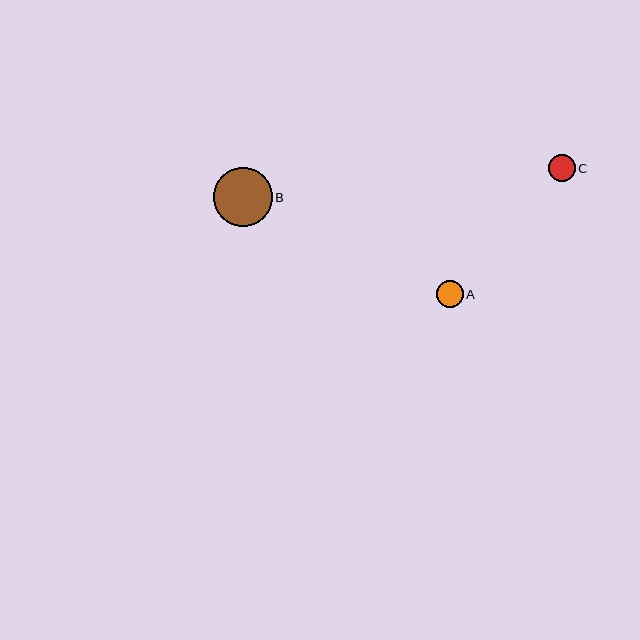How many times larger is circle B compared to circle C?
Circle B is approximately 2.2 times the size of circle C.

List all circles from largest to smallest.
From largest to smallest: B, A, C.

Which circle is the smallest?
Circle C is the smallest with a size of approximately 26 pixels.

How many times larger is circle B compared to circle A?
Circle B is approximately 2.2 times the size of circle A.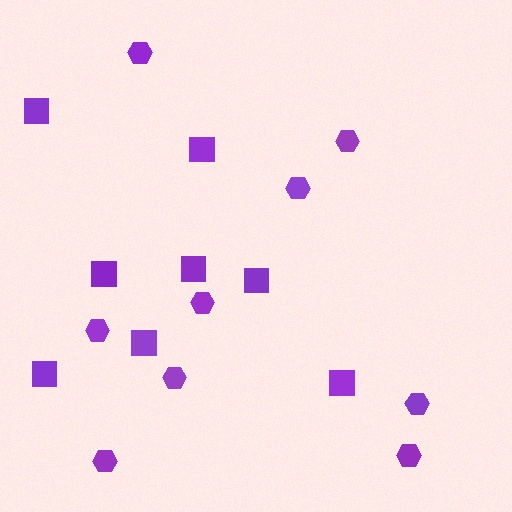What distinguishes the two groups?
There are 2 groups: one group of squares (8) and one group of hexagons (9).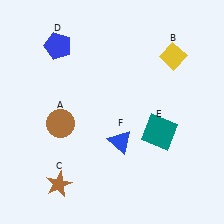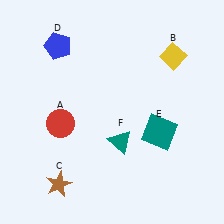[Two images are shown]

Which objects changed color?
A changed from brown to red. F changed from blue to teal.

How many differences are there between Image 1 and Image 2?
There are 2 differences between the two images.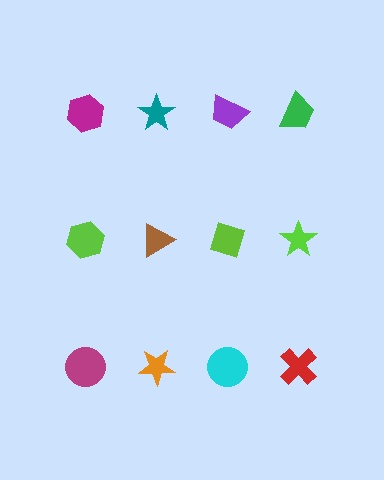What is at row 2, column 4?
A lime star.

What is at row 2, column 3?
A lime diamond.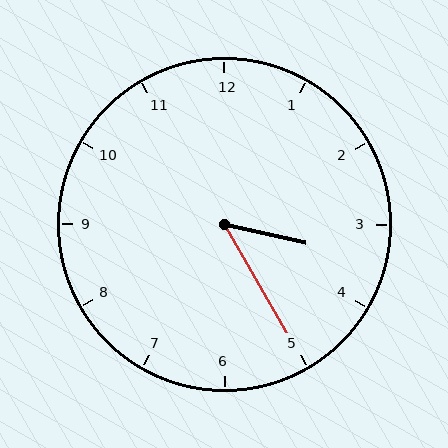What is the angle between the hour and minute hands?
Approximately 48 degrees.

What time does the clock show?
3:25.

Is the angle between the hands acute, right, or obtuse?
It is acute.